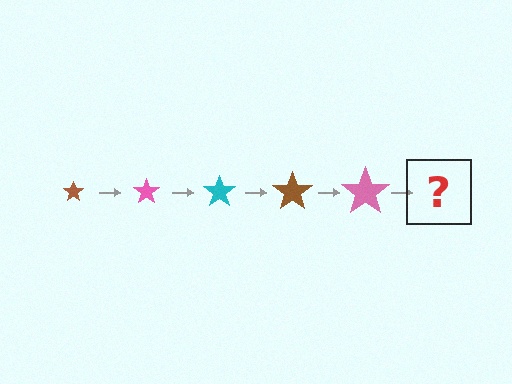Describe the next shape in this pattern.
It should be a cyan star, larger than the previous one.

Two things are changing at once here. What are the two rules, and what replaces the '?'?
The two rules are that the star grows larger each step and the color cycles through brown, pink, and cyan. The '?' should be a cyan star, larger than the previous one.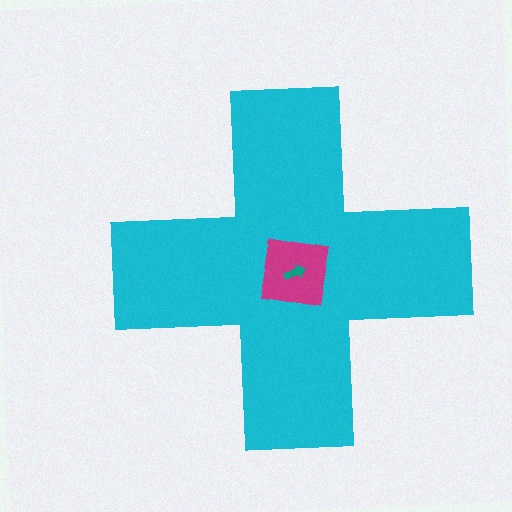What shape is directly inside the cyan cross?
The magenta square.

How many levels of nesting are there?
3.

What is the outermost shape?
The cyan cross.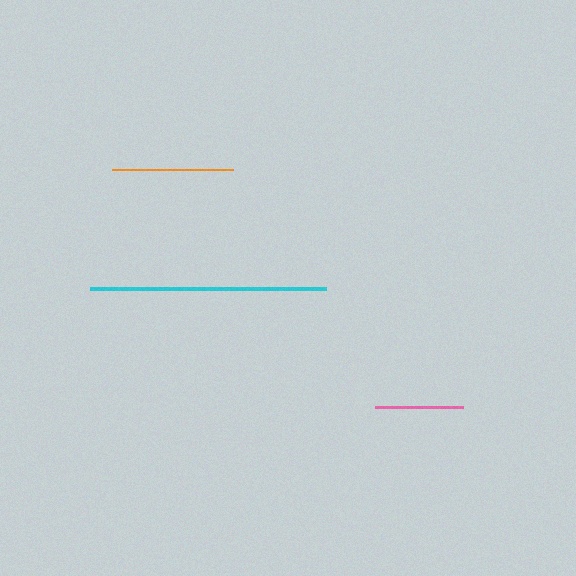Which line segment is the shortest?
The pink line is the shortest at approximately 88 pixels.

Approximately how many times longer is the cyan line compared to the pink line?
The cyan line is approximately 2.7 times the length of the pink line.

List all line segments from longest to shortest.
From longest to shortest: cyan, orange, pink.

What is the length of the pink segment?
The pink segment is approximately 88 pixels long.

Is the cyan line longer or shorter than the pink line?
The cyan line is longer than the pink line.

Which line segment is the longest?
The cyan line is the longest at approximately 236 pixels.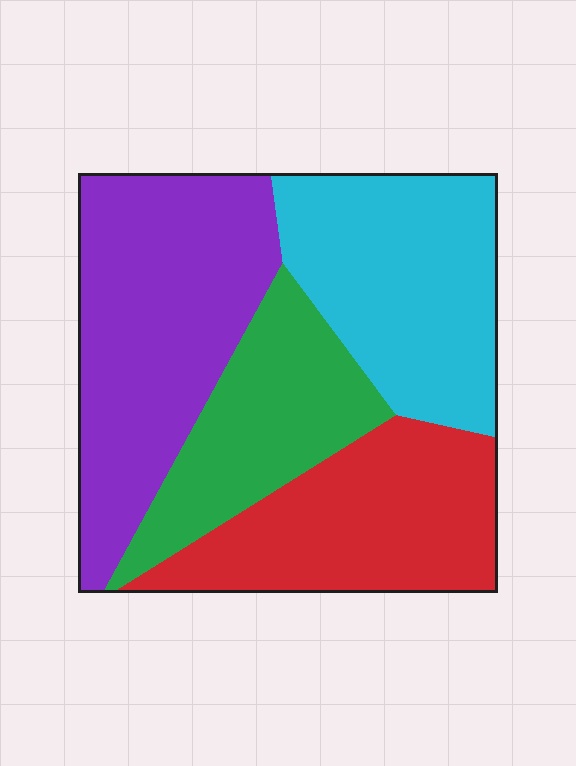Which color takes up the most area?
Purple, at roughly 30%.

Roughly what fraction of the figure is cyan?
Cyan takes up about one quarter (1/4) of the figure.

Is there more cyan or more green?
Cyan.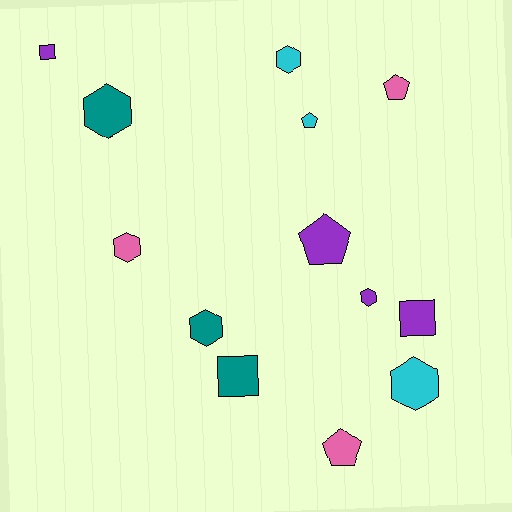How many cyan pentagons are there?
There is 1 cyan pentagon.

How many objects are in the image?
There are 13 objects.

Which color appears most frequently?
Purple, with 4 objects.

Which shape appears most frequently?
Hexagon, with 6 objects.